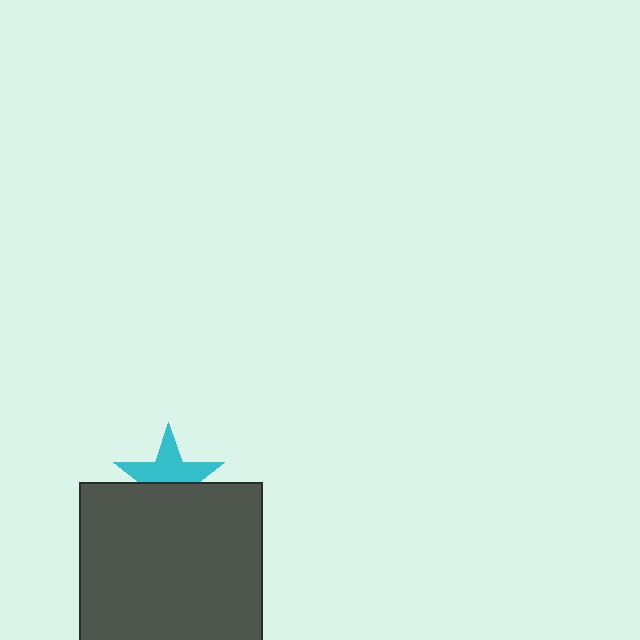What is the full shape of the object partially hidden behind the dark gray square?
The partially hidden object is a cyan star.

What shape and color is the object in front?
The object in front is a dark gray square.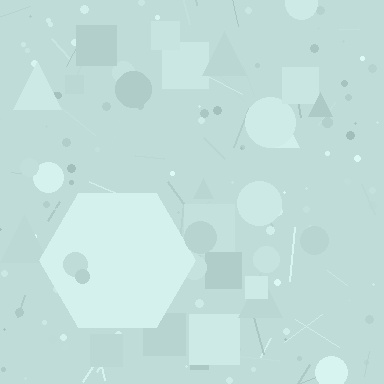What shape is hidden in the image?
A hexagon is hidden in the image.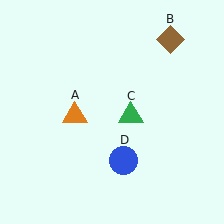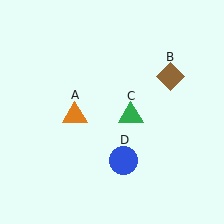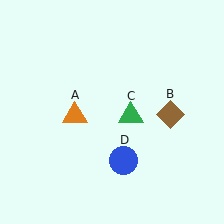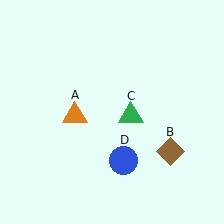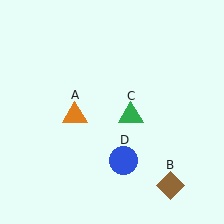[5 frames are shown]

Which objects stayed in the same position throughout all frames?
Orange triangle (object A) and green triangle (object C) and blue circle (object D) remained stationary.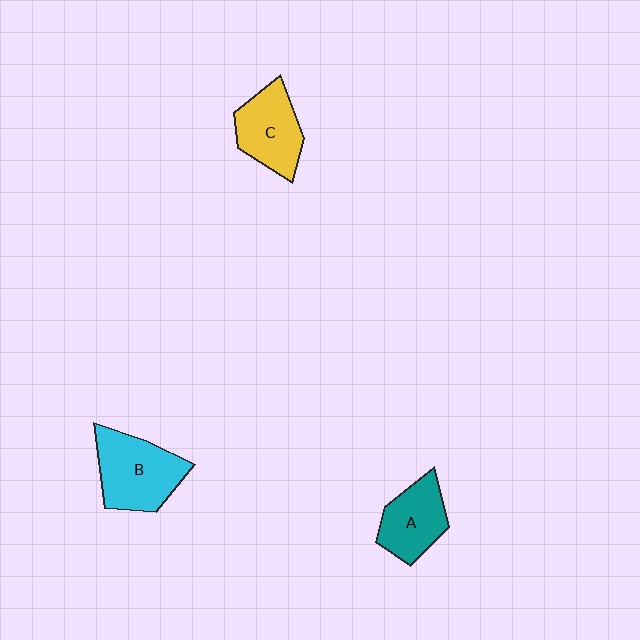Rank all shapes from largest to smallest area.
From largest to smallest: B (cyan), C (yellow), A (teal).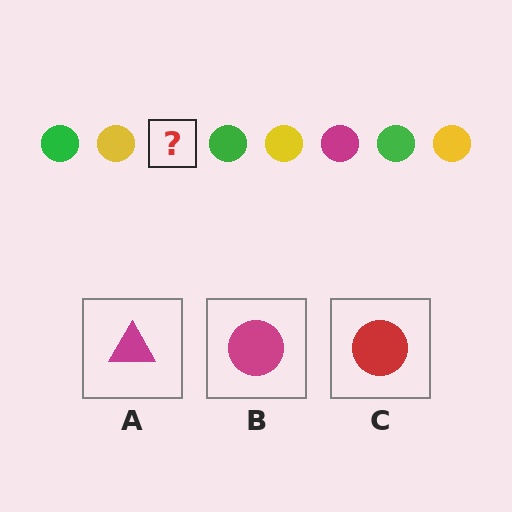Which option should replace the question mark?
Option B.